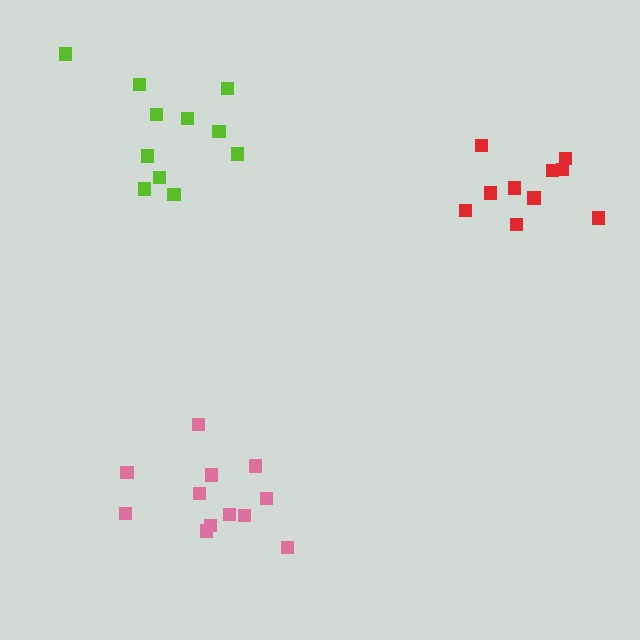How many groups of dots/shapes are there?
There are 3 groups.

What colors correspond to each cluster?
The clusters are colored: red, pink, lime.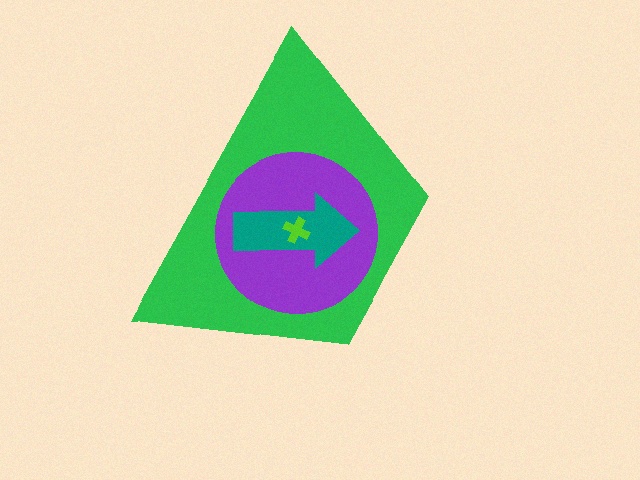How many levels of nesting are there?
4.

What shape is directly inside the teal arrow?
The lime cross.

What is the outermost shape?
The green trapezoid.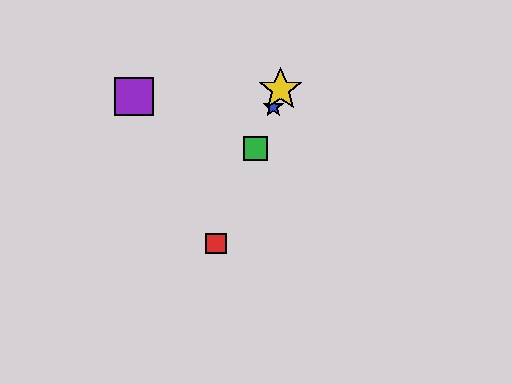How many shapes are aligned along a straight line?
4 shapes (the red square, the blue star, the green square, the yellow star) are aligned along a straight line.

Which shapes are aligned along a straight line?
The red square, the blue star, the green square, the yellow star are aligned along a straight line.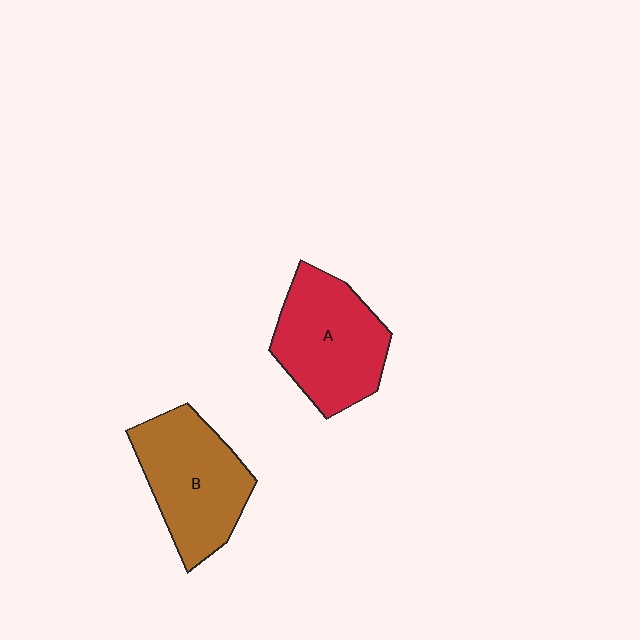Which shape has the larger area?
Shape B (brown).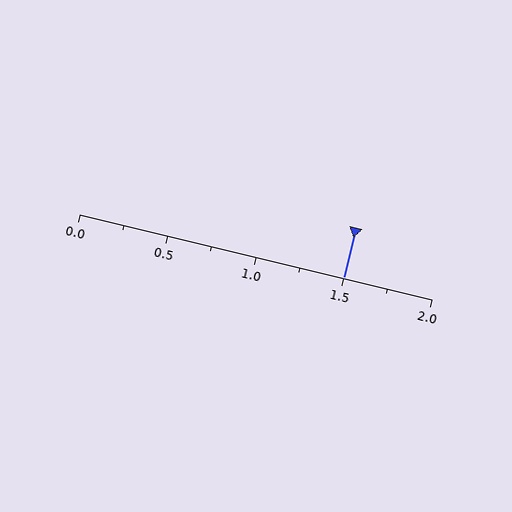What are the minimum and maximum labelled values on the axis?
The axis runs from 0.0 to 2.0.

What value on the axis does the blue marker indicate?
The marker indicates approximately 1.5.